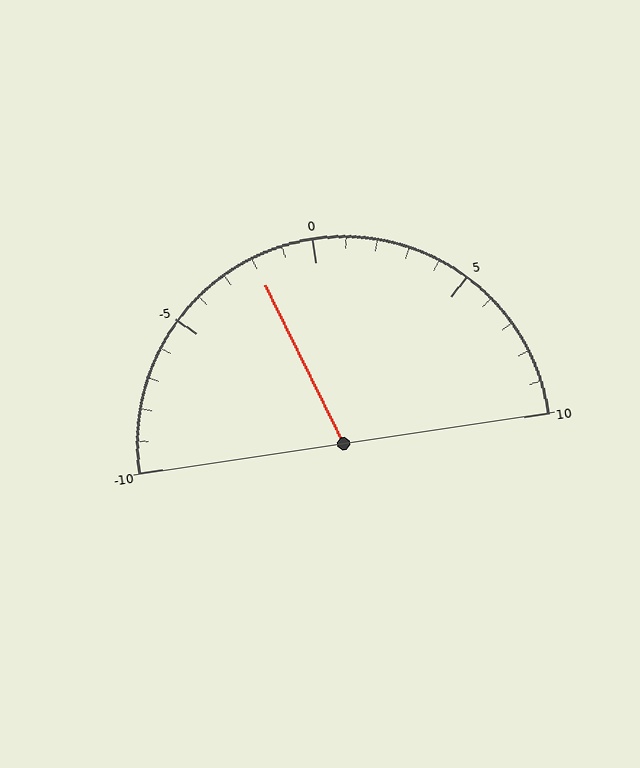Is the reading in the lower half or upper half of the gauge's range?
The reading is in the lower half of the range (-10 to 10).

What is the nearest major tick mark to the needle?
The nearest major tick mark is 0.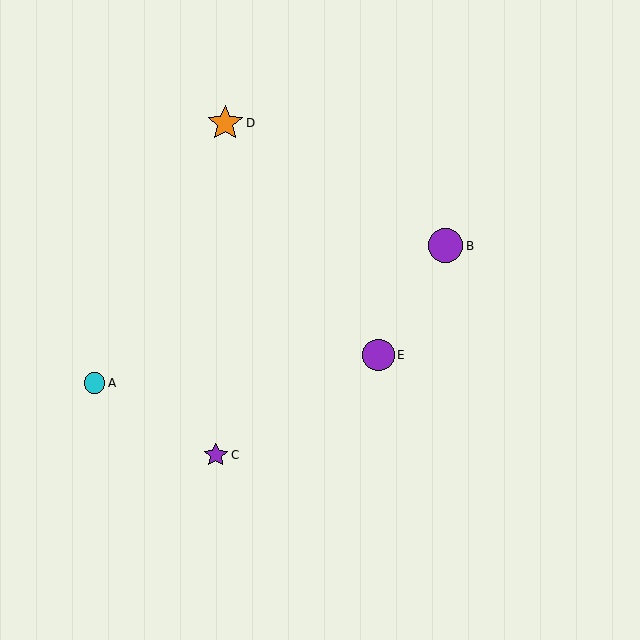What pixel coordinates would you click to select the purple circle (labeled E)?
Click at (379, 355) to select the purple circle E.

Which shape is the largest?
The orange star (labeled D) is the largest.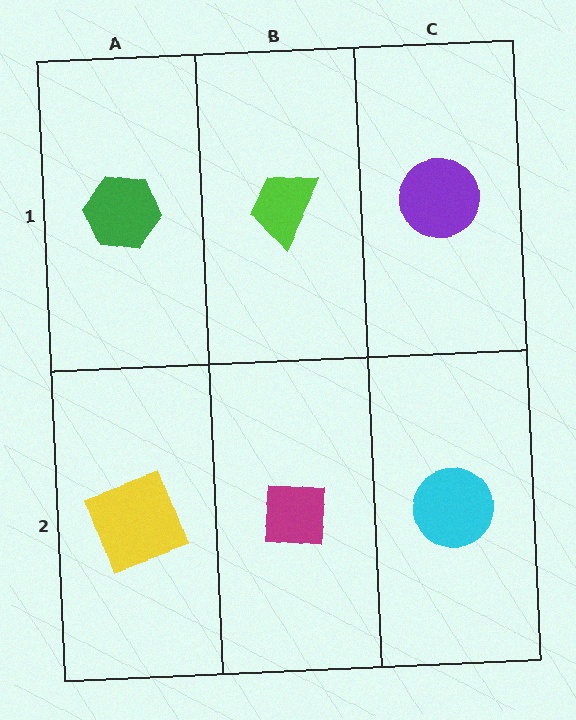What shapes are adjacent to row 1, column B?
A magenta square (row 2, column B), a green hexagon (row 1, column A), a purple circle (row 1, column C).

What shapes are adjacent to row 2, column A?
A green hexagon (row 1, column A), a magenta square (row 2, column B).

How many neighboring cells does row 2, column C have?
2.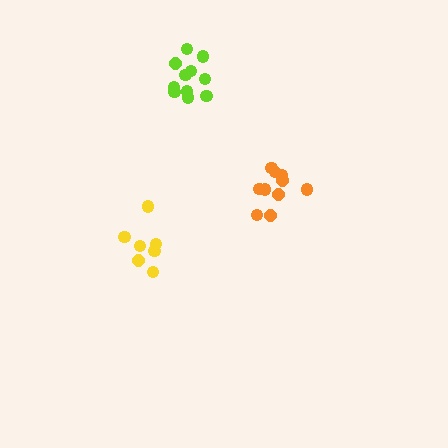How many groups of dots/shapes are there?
There are 3 groups.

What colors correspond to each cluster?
The clusters are colored: orange, yellow, lime.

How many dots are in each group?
Group 1: 10 dots, Group 2: 7 dots, Group 3: 11 dots (28 total).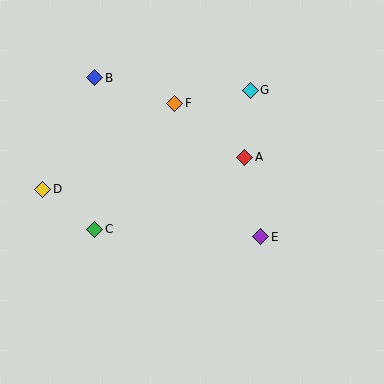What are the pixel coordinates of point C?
Point C is at (95, 229).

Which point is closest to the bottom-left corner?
Point C is closest to the bottom-left corner.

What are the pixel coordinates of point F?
Point F is at (175, 103).